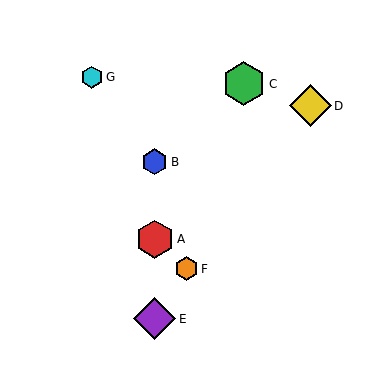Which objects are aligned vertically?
Objects A, B, E are aligned vertically.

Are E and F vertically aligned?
No, E is at x≈155 and F is at x≈186.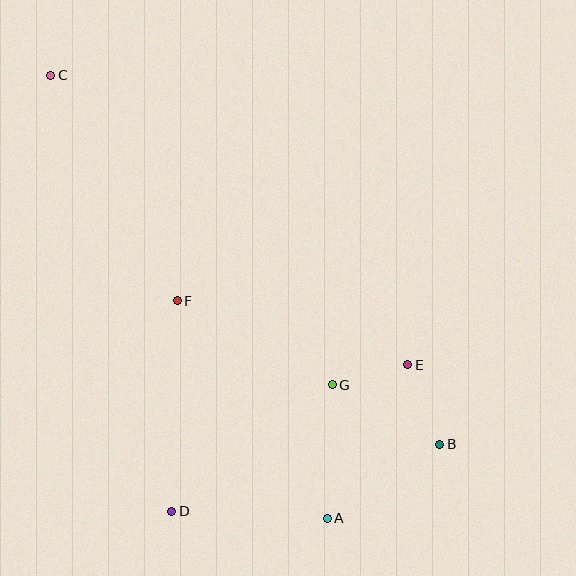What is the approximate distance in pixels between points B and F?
The distance between B and F is approximately 299 pixels.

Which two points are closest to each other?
Points E and G are closest to each other.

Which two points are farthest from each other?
Points B and C are farthest from each other.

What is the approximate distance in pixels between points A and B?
The distance between A and B is approximately 134 pixels.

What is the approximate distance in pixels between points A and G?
The distance between A and G is approximately 133 pixels.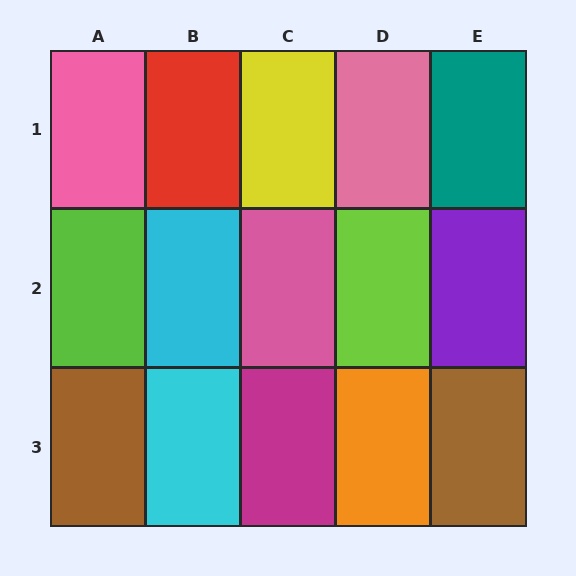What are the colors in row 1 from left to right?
Pink, red, yellow, pink, teal.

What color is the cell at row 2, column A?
Lime.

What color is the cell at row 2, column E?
Purple.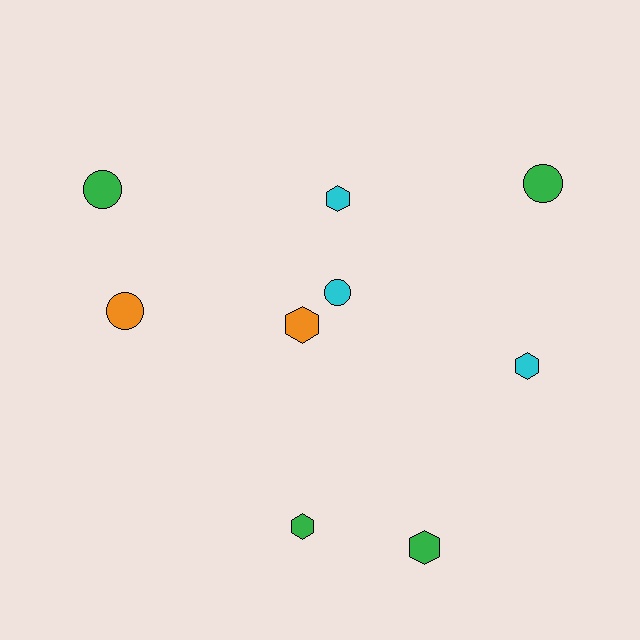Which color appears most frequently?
Green, with 4 objects.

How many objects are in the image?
There are 9 objects.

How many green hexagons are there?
There are 2 green hexagons.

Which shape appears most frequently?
Hexagon, with 5 objects.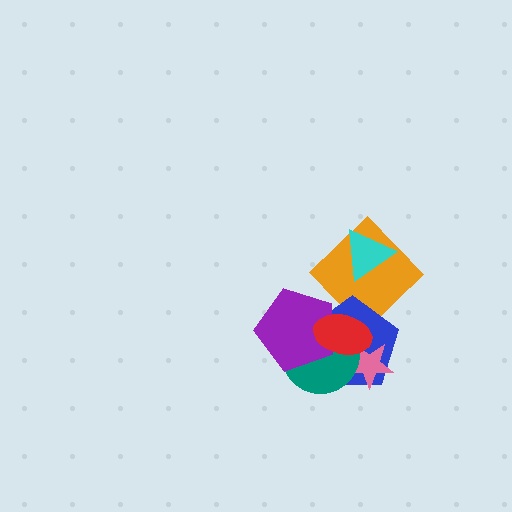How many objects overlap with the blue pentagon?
5 objects overlap with the blue pentagon.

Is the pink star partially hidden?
Yes, it is partially covered by another shape.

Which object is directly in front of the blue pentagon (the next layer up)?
The pink star is directly in front of the blue pentagon.